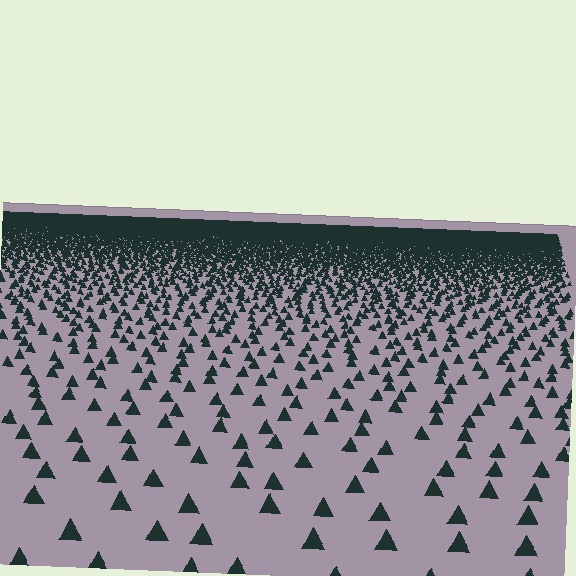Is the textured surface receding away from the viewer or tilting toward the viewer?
The surface is receding away from the viewer. Texture elements get smaller and denser toward the top.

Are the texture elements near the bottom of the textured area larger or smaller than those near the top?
Larger. Near the bottom, elements are closer to the viewer and appear at a bigger on-screen size.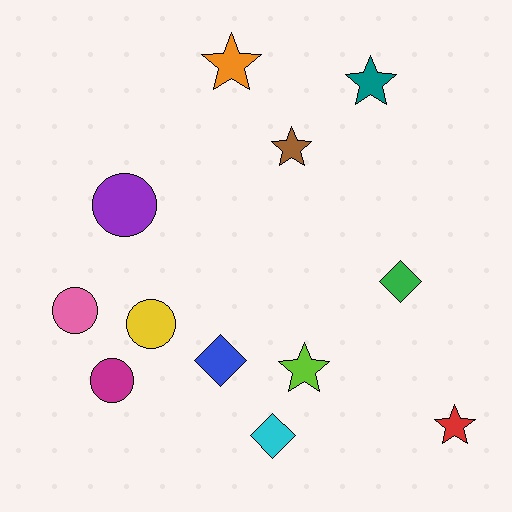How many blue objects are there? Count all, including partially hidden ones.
There is 1 blue object.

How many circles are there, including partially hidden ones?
There are 4 circles.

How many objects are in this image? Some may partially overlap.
There are 12 objects.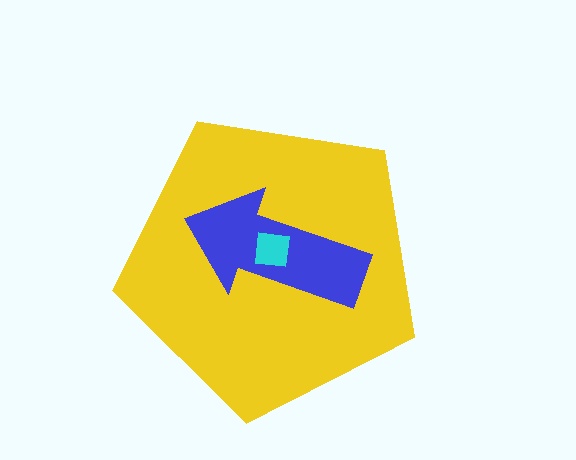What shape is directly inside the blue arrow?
The cyan square.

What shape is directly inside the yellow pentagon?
The blue arrow.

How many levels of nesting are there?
3.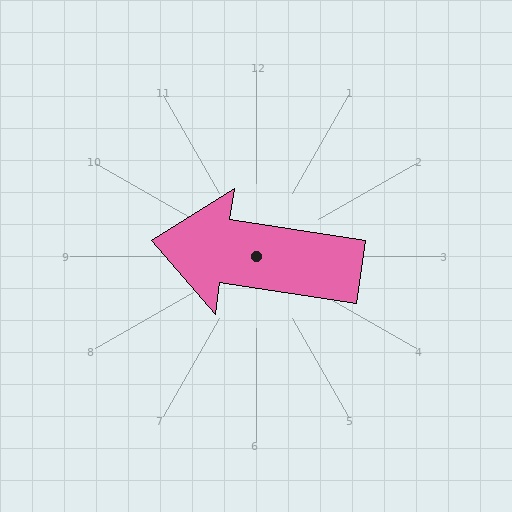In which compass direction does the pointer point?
West.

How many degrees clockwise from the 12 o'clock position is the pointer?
Approximately 279 degrees.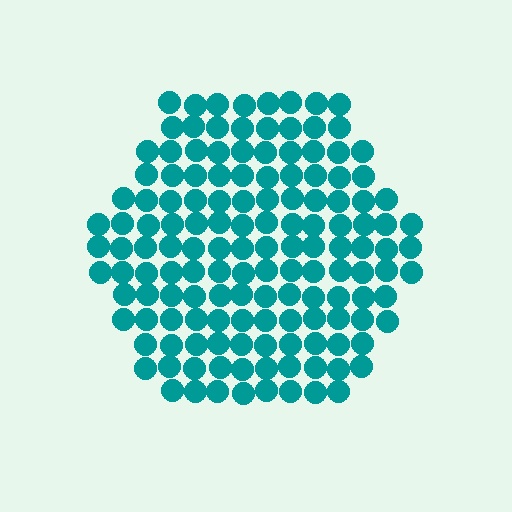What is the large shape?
The large shape is a hexagon.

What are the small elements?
The small elements are circles.